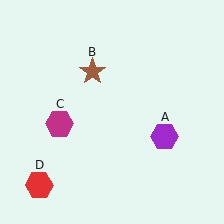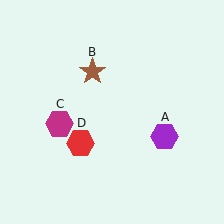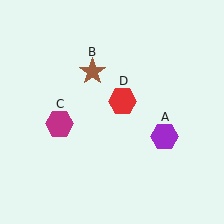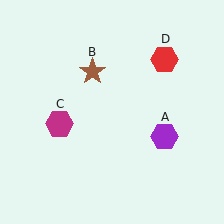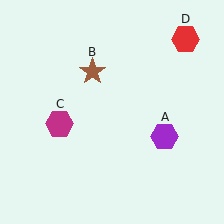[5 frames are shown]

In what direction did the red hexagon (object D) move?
The red hexagon (object D) moved up and to the right.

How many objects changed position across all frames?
1 object changed position: red hexagon (object D).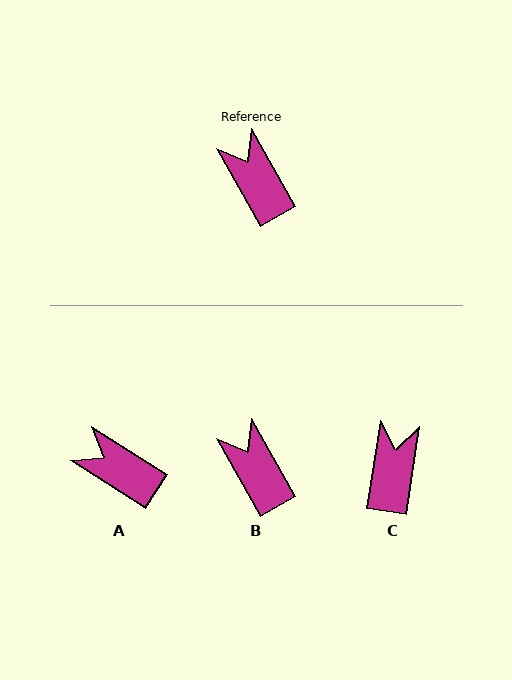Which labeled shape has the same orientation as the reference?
B.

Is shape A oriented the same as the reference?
No, it is off by about 28 degrees.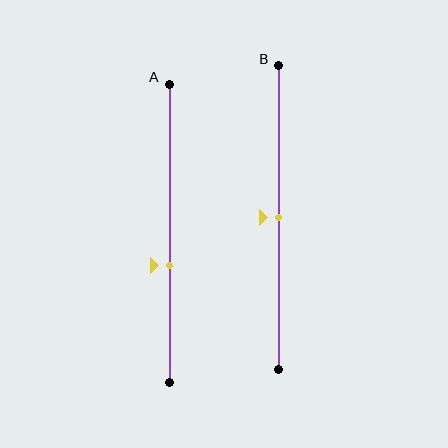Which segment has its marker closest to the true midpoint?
Segment B has its marker closest to the true midpoint.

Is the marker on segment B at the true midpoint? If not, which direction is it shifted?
Yes, the marker on segment B is at the true midpoint.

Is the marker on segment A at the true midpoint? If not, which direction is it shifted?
No, the marker on segment A is shifted downward by about 11% of the segment length.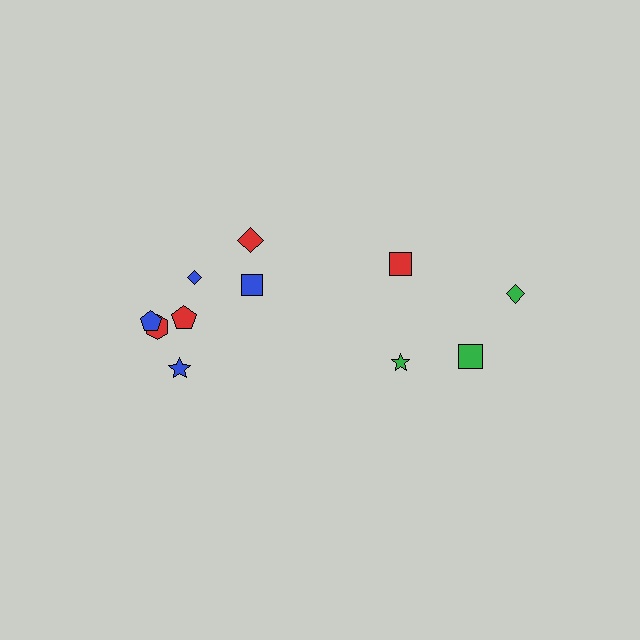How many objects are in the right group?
There are 4 objects.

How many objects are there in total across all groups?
There are 11 objects.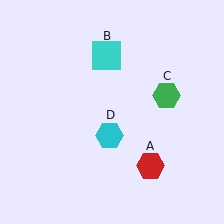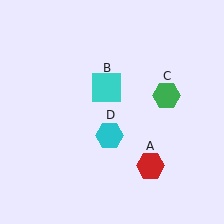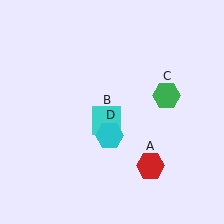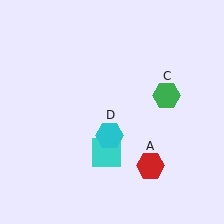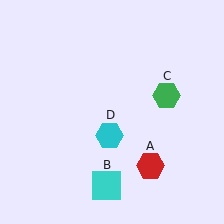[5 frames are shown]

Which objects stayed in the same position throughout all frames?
Red hexagon (object A) and green hexagon (object C) and cyan hexagon (object D) remained stationary.